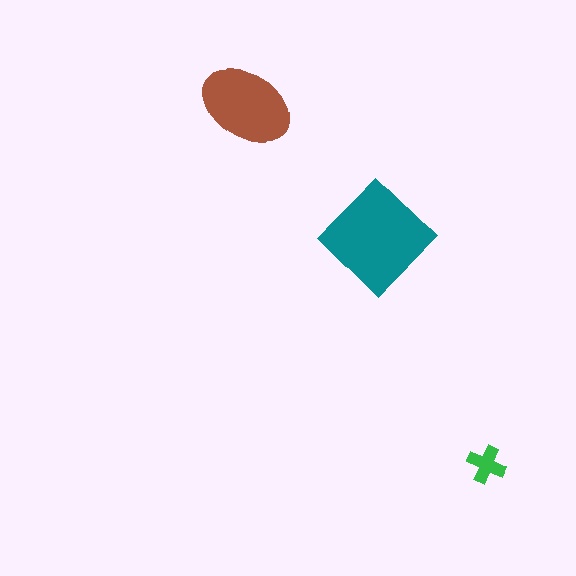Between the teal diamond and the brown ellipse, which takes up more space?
The teal diamond.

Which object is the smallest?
The green cross.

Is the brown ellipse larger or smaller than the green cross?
Larger.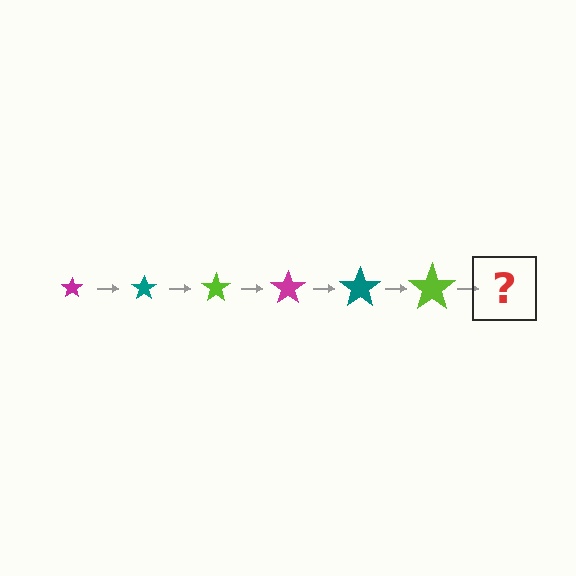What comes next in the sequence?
The next element should be a magenta star, larger than the previous one.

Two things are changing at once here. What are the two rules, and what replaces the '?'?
The two rules are that the star grows larger each step and the color cycles through magenta, teal, and lime. The '?' should be a magenta star, larger than the previous one.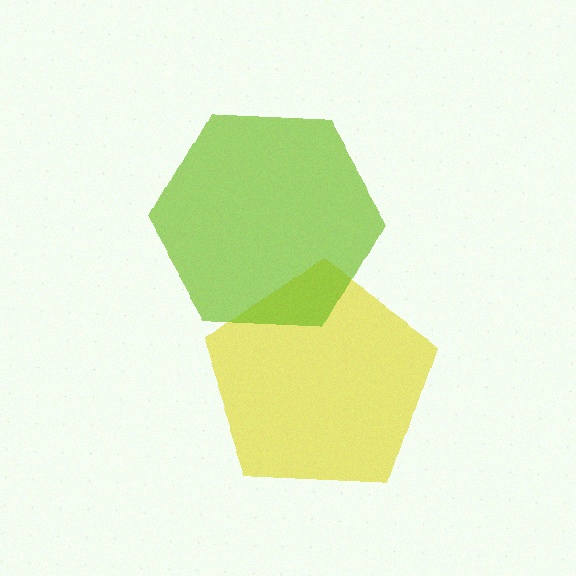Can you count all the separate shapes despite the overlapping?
Yes, there are 2 separate shapes.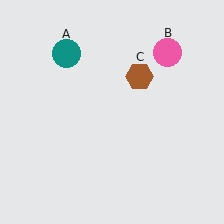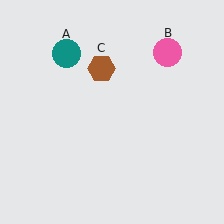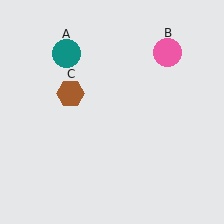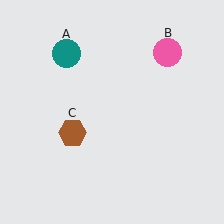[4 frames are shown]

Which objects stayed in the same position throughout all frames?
Teal circle (object A) and pink circle (object B) remained stationary.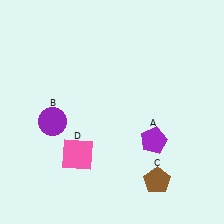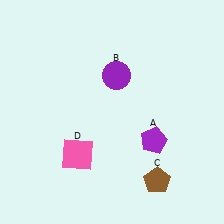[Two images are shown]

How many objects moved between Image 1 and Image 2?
1 object moved between the two images.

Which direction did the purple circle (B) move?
The purple circle (B) moved right.